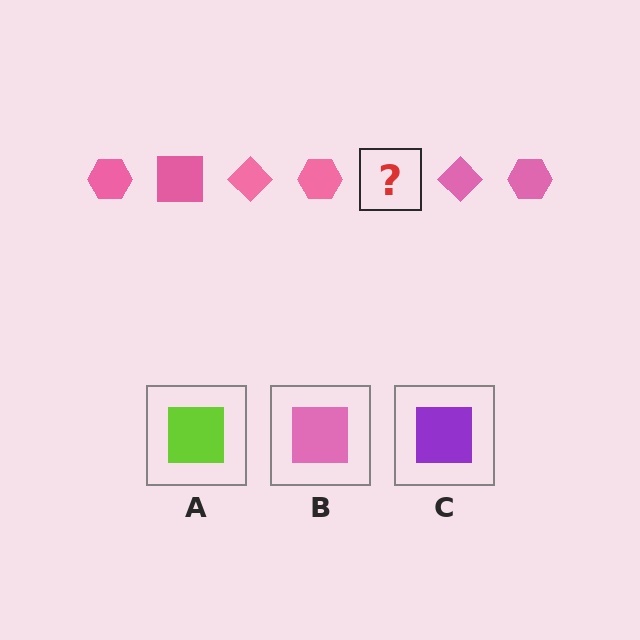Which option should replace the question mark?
Option B.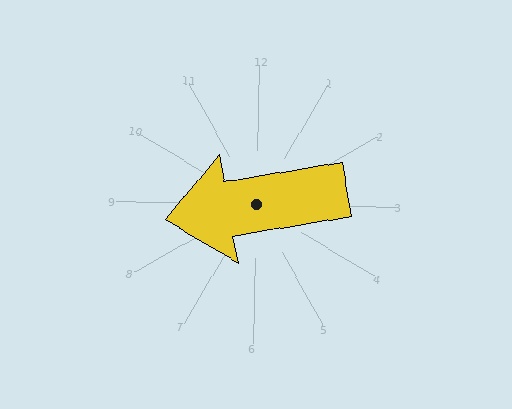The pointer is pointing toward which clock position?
Roughly 9 o'clock.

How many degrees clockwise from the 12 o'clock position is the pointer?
Approximately 259 degrees.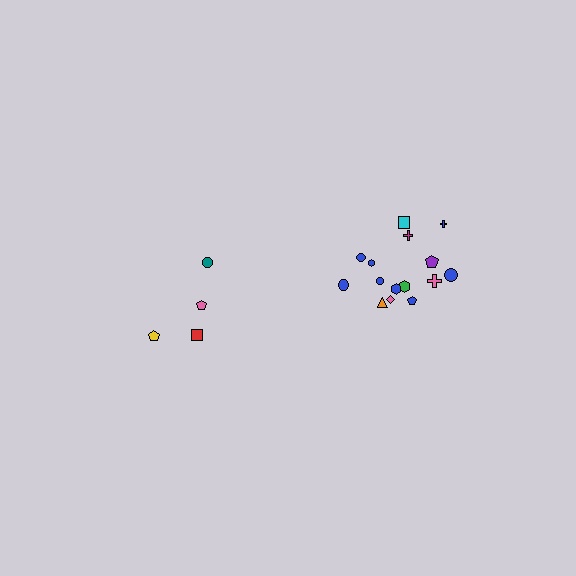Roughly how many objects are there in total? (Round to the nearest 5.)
Roughly 20 objects in total.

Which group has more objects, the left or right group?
The right group.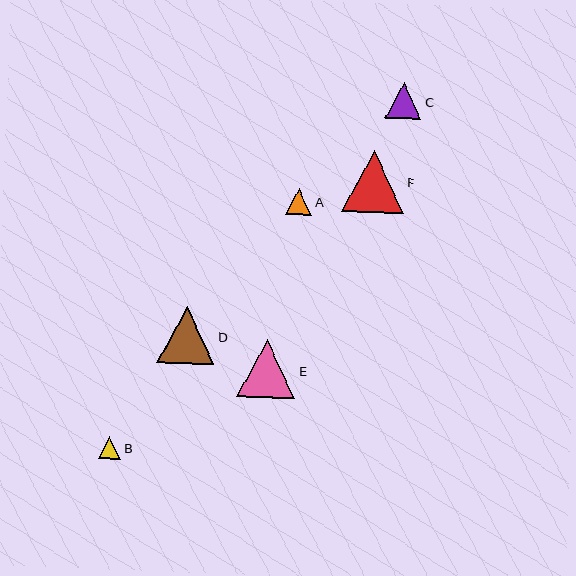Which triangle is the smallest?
Triangle B is the smallest with a size of approximately 22 pixels.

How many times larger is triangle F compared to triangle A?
Triangle F is approximately 2.3 times the size of triangle A.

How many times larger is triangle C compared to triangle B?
Triangle C is approximately 1.6 times the size of triangle B.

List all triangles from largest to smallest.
From largest to smallest: F, E, D, C, A, B.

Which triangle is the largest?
Triangle F is the largest with a size of approximately 61 pixels.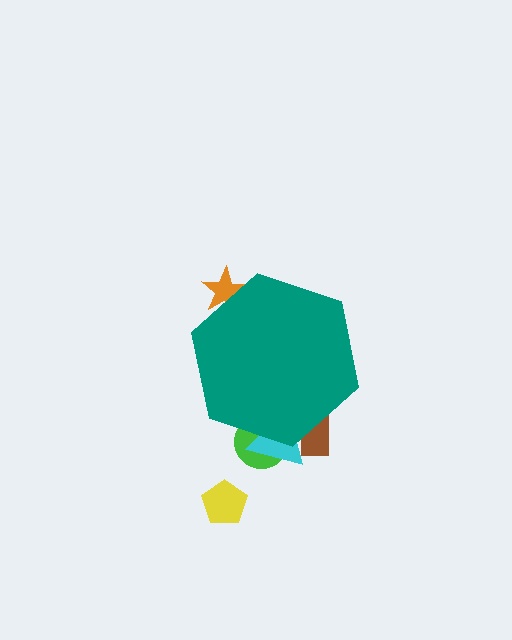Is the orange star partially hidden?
Yes, the orange star is partially hidden behind the teal hexagon.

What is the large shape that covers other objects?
A teal hexagon.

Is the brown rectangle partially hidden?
Yes, the brown rectangle is partially hidden behind the teal hexagon.